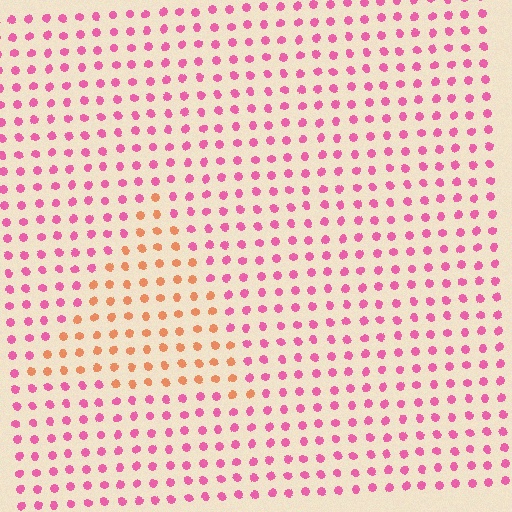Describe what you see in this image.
The image is filled with small pink elements in a uniform arrangement. A triangle-shaped region is visible where the elements are tinted to a slightly different hue, forming a subtle color boundary.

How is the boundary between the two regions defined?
The boundary is defined purely by a slight shift in hue (about 51 degrees). Spacing, size, and orientation are identical on both sides.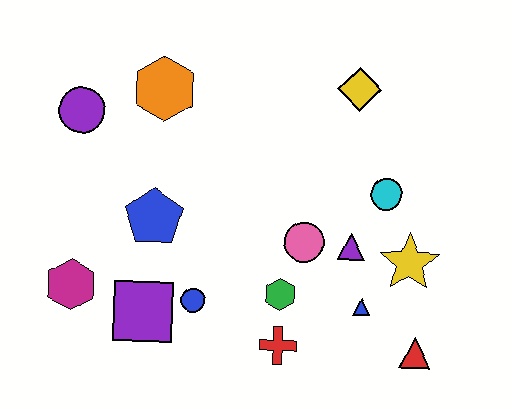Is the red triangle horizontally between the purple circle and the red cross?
No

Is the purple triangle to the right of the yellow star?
No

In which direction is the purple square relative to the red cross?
The purple square is to the left of the red cross.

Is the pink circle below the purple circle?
Yes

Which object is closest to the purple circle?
The orange hexagon is closest to the purple circle.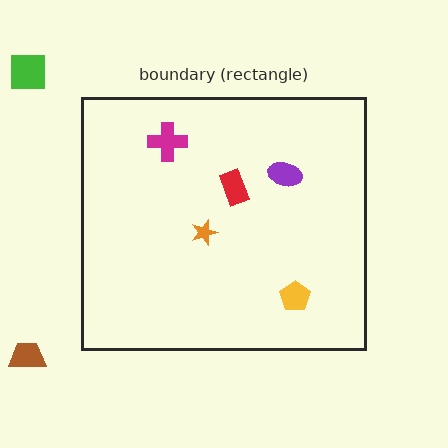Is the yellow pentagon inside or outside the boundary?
Inside.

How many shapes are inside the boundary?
5 inside, 2 outside.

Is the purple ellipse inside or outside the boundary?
Inside.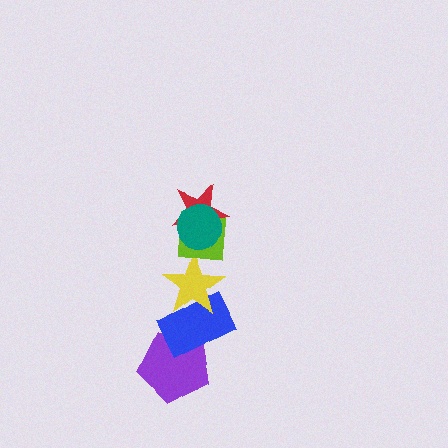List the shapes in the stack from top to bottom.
From top to bottom: the teal circle, the red star, the lime square, the yellow star, the blue rectangle, the purple pentagon.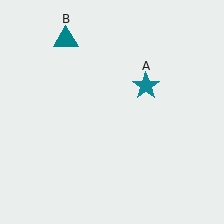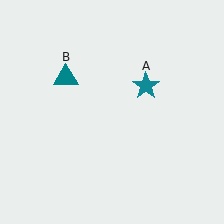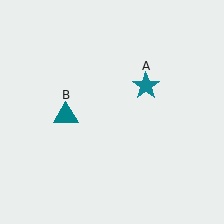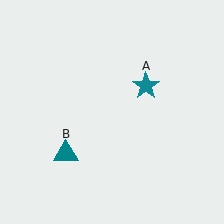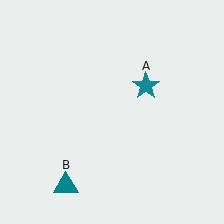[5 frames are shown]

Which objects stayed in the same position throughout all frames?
Teal star (object A) remained stationary.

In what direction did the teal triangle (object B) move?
The teal triangle (object B) moved down.